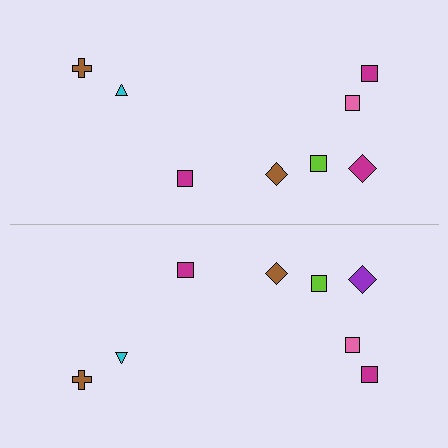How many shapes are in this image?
There are 16 shapes in this image.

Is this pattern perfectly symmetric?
No, the pattern is not perfectly symmetric. The purple diamond on the bottom side breaks the symmetry — its mirror counterpart is magenta.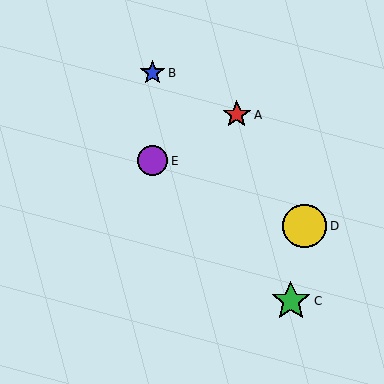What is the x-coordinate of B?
Object B is at x≈153.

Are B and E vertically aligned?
Yes, both are at x≈153.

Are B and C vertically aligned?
No, B is at x≈153 and C is at x≈291.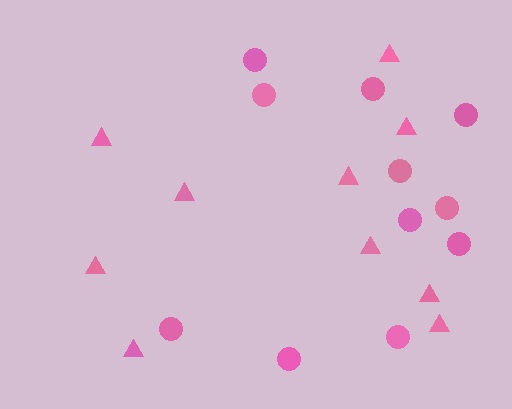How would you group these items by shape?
There are 2 groups: one group of triangles (10) and one group of circles (11).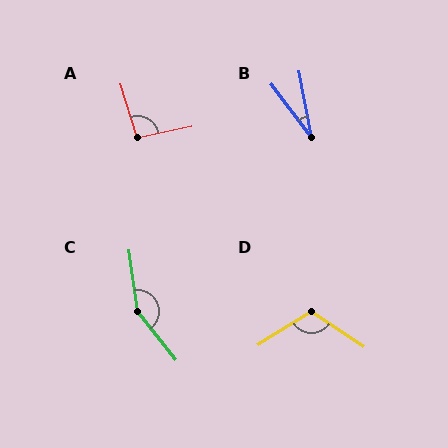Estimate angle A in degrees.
Approximately 95 degrees.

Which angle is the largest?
C, at approximately 149 degrees.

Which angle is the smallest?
B, at approximately 27 degrees.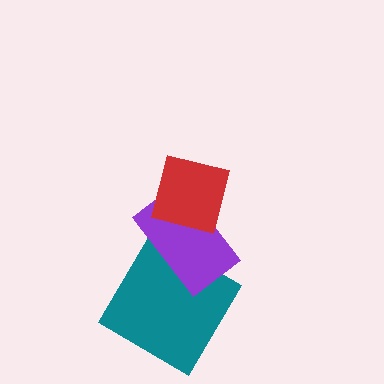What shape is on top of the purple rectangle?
The red square is on top of the purple rectangle.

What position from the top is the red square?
The red square is 1st from the top.